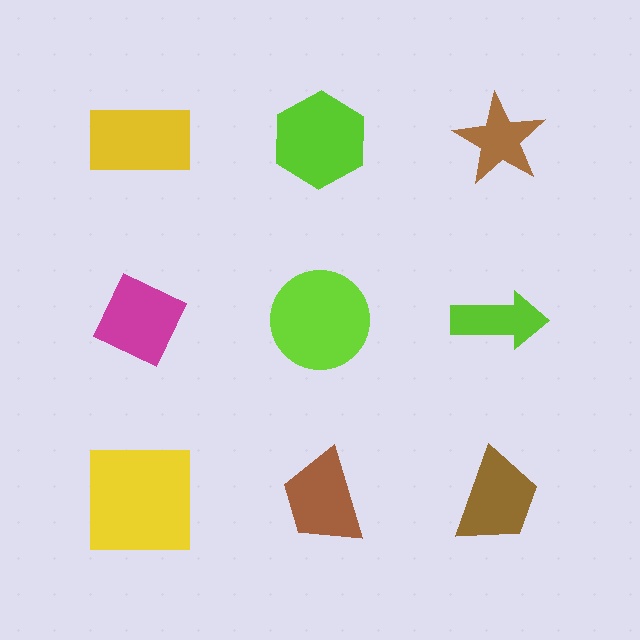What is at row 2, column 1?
A magenta diamond.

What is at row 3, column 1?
A yellow square.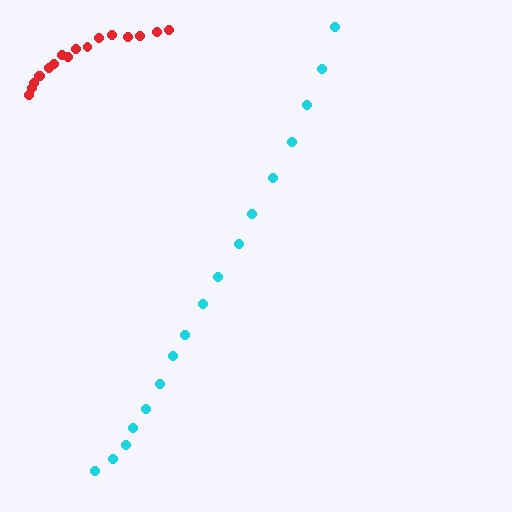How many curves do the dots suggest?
There are 2 distinct paths.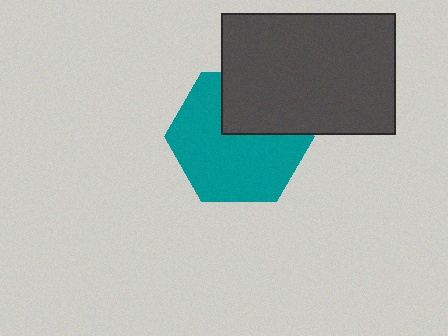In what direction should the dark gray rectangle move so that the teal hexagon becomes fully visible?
The dark gray rectangle should move up. That is the shortest direction to clear the overlap and leave the teal hexagon fully visible.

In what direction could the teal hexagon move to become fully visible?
The teal hexagon could move down. That would shift it out from behind the dark gray rectangle entirely.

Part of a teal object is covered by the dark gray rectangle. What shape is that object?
It is a hexagon.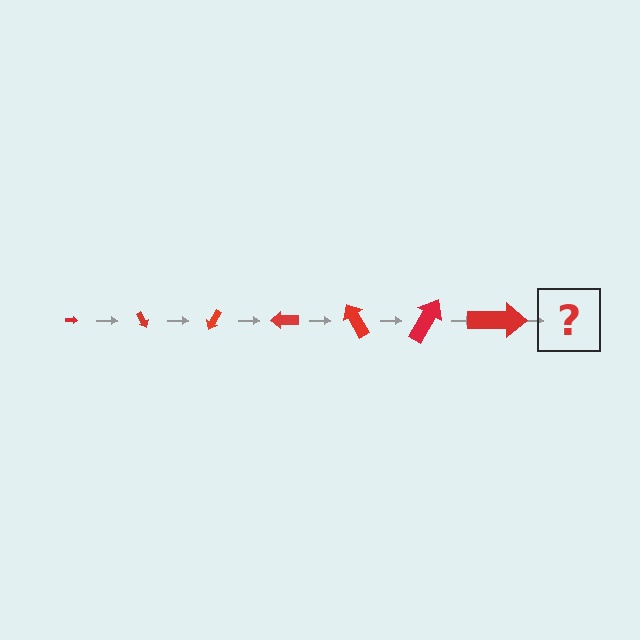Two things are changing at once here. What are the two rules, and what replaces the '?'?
The two rules are that the arrow grows larger each step and it rotates 60 degrees each step. The '?' should be an arrow, larger than the previous one and rotated 420 degrees from the start.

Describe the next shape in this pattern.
It should be an arrow, larger than the previous one and rotated 420 degrees from the start.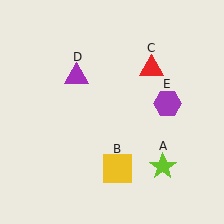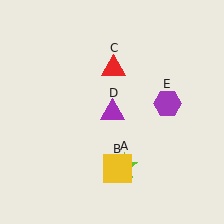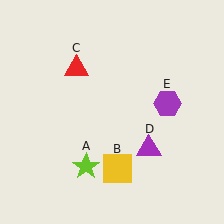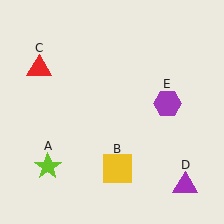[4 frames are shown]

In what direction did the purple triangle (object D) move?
The purple triangle (object D) moved down and to the right.